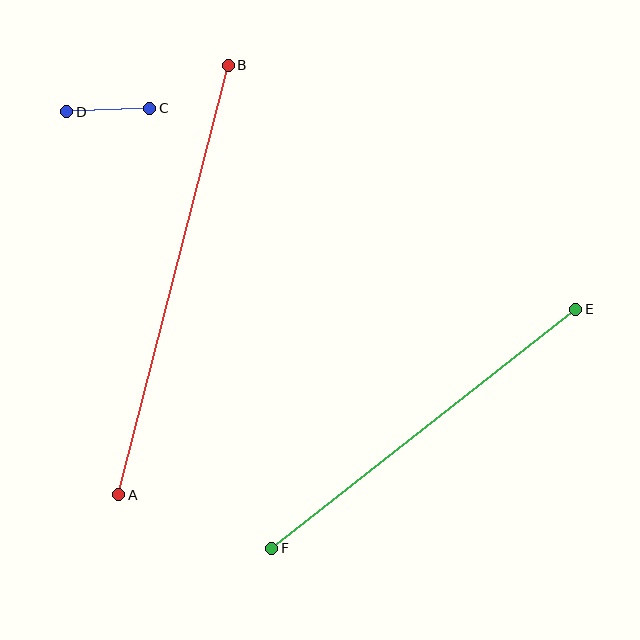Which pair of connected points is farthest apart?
Points A and B are farthest apart.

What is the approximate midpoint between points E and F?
The midpoint is at approximately (424, 429) pixels.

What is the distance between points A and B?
The distance is approximately 443 pixels.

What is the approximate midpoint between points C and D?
The midpoint is at approximately (108, 110) pixels.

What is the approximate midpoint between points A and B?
The midpoint is at approximately (173, 280) pixels.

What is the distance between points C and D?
The distance is approximately 83 pixels.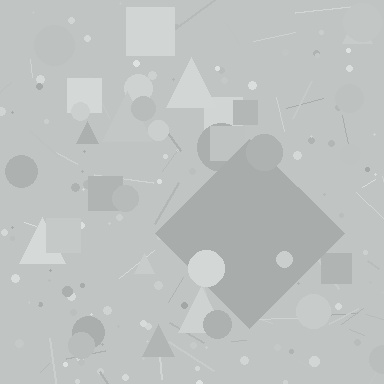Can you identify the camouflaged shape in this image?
The camouflaged shape is a diamond.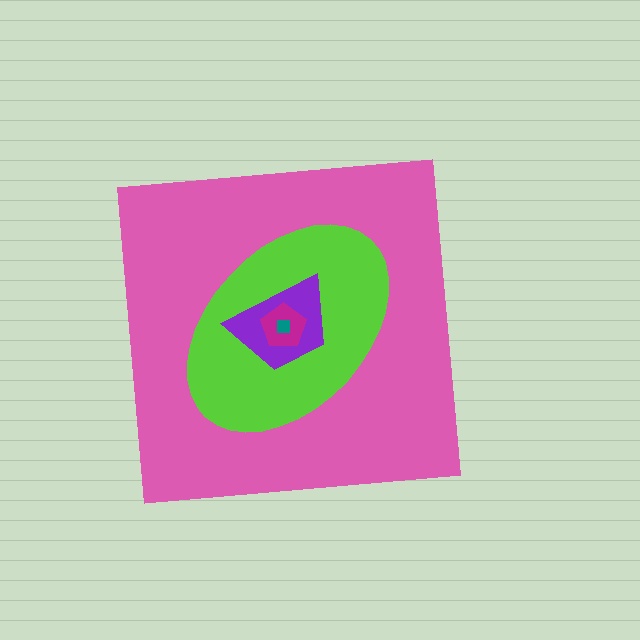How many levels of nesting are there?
5.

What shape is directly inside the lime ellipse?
The purple trapezoid.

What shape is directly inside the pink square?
The lime ellipse.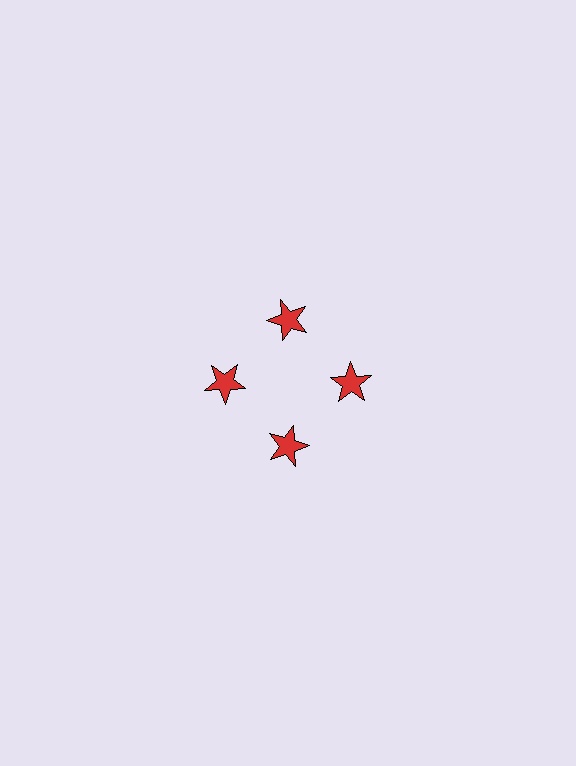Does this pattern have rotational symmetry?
Yes, this pattern has 4-fold rotational symmetry. It looks the same after rotating 90 degrees around the center.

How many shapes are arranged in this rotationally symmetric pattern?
There are 4 shapes, arranged in 4 groups of 1.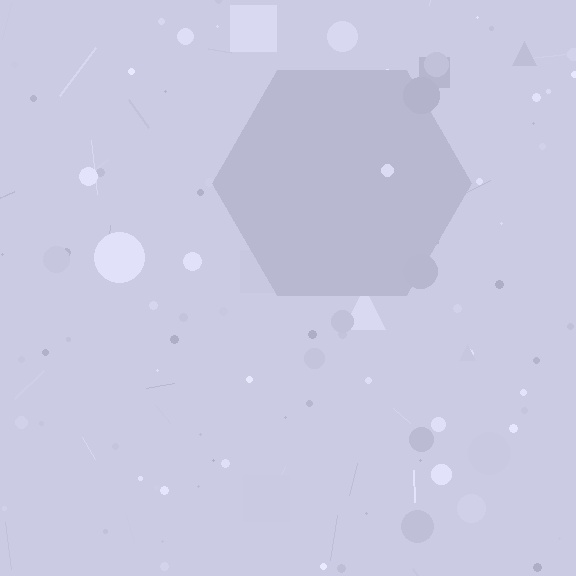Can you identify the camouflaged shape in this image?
The camouflaged shape is a hexagon.